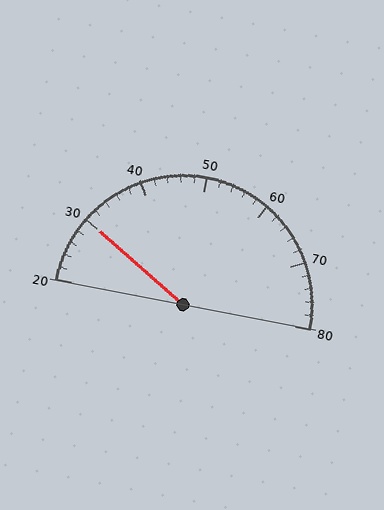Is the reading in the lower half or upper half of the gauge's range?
The reading is in the lower half of the range (20 to 80).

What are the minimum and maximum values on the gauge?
The gauge ranges from 20 to 80.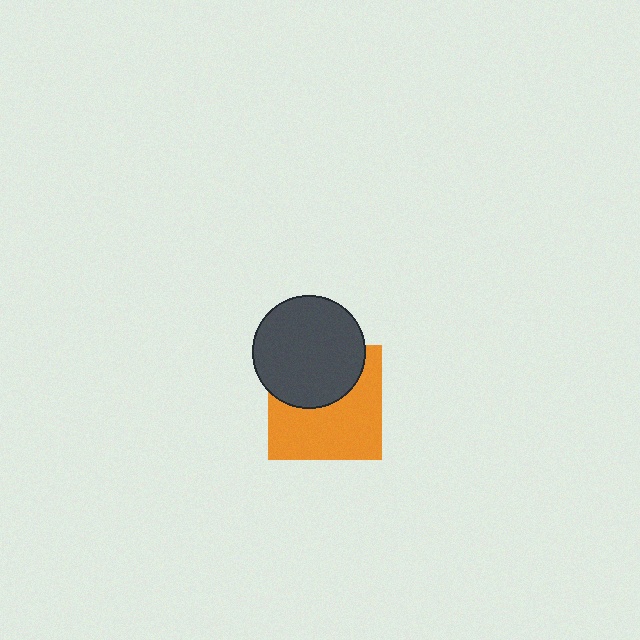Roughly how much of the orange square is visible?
About half of it is visible (roughly 59%).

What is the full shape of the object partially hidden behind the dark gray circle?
The partially hidden object is an orange square.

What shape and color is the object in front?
The object in front is a dark gray circle.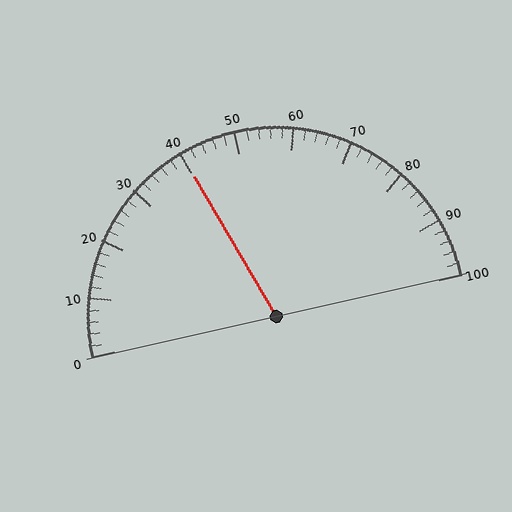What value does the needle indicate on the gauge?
The needle indicates approximately 40.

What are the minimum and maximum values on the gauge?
The gauge ranges from 0 to 100.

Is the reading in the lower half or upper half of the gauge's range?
The reading is in the lower half of the range (0 to 100).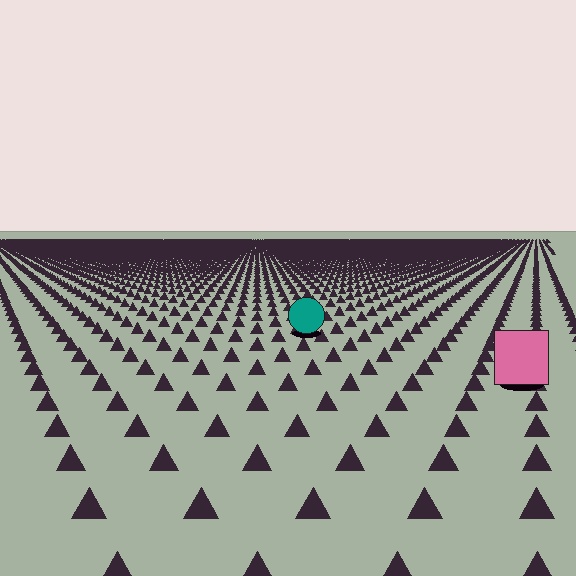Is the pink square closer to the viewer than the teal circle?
Yes. The pink square is closer — you can tell from the texture gradient: the ground texture is coarser near it.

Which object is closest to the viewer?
The pink square is closest. The texture marks near it are larger and more spread out.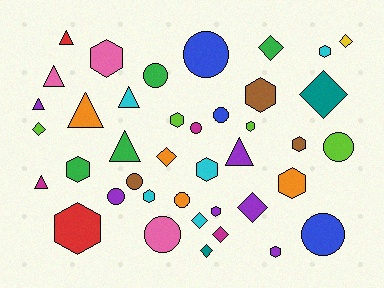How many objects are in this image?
There are 40 objects.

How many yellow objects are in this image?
There is 1 yellow object.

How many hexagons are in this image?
There are 13 hexagons.